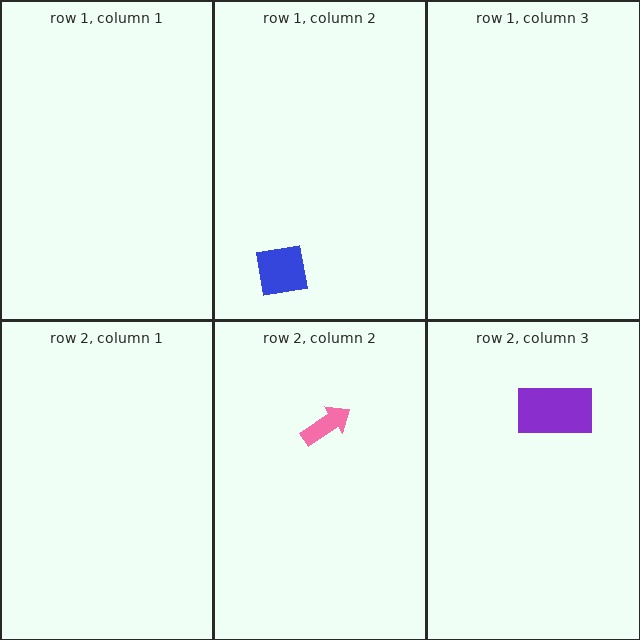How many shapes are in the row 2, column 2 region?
1.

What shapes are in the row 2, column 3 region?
The purple rectangle.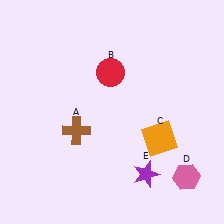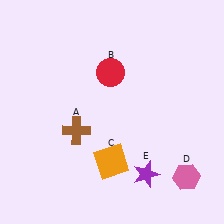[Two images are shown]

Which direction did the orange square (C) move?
The orange square (C) moved left.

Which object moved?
The orange square (C) moved left.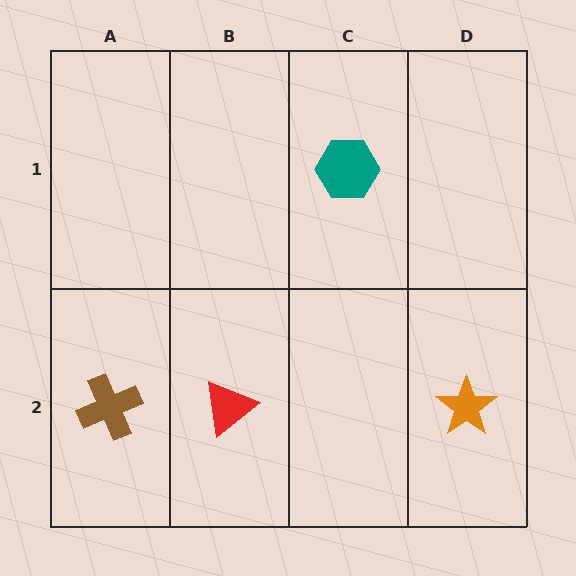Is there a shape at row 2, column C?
No, that cell is empty.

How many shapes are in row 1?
1 shape.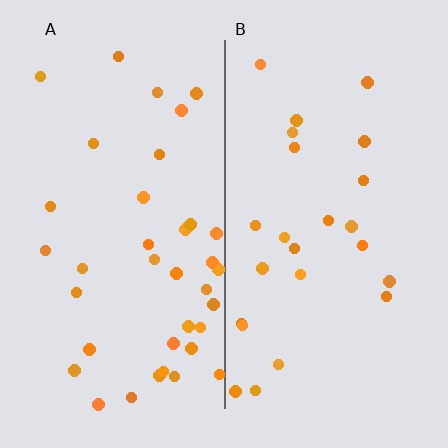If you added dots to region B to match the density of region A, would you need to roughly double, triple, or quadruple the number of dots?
Approximately double.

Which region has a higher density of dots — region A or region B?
A (the left).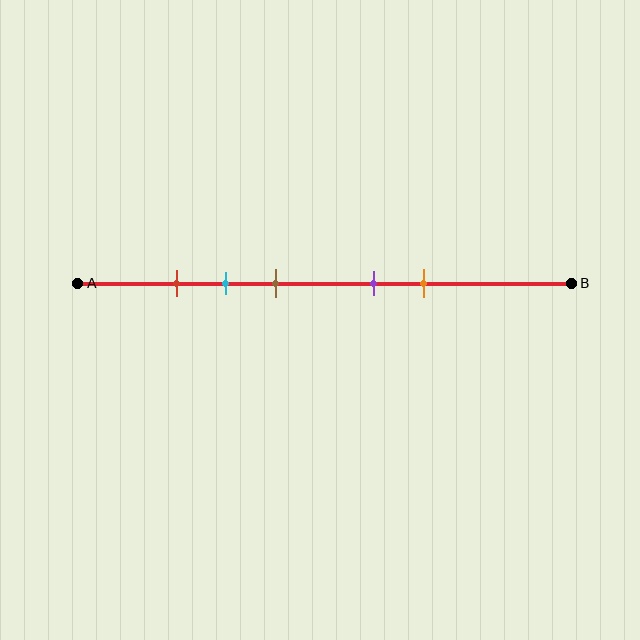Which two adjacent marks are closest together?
The red and cyan marks are the closest adjacent pair.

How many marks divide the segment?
There are 5 marks dividing the segment.